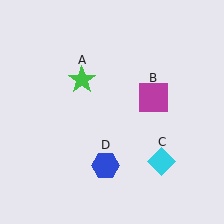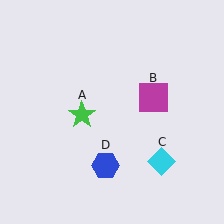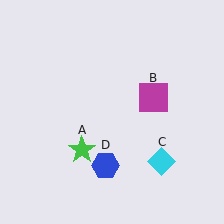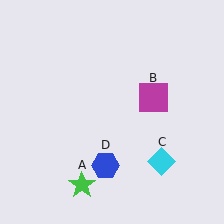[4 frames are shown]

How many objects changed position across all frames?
1 object changed position: green star (object A).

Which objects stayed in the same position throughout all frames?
Magenta square (object B) and cyan diamond (object C) and blue hexagon (object D) remained stationary.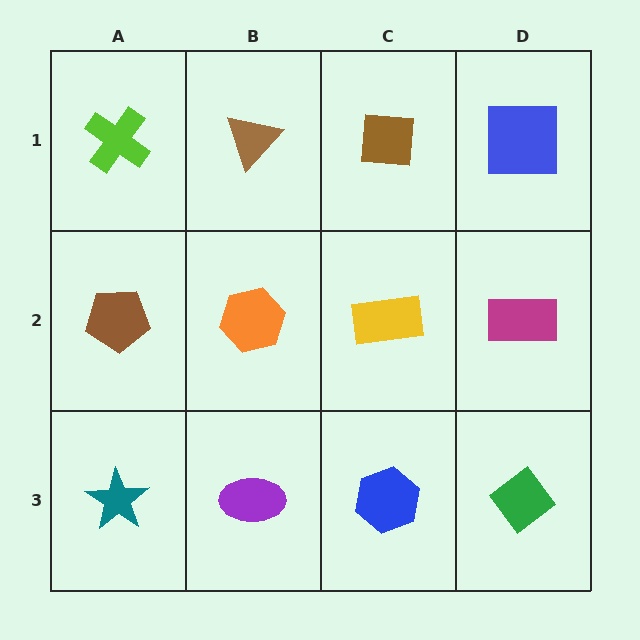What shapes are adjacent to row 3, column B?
An orange hexagon (row 2, column B), a teal star (row 3, column A), a blue hexagon (row 3, column C).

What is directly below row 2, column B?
A purple ellipse.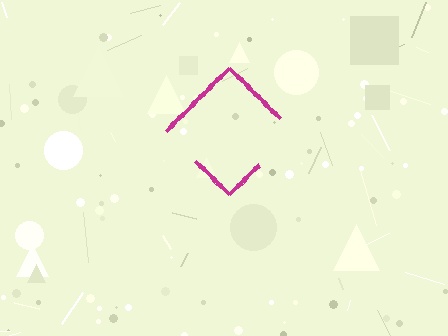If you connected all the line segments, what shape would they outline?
They would outline a diamond.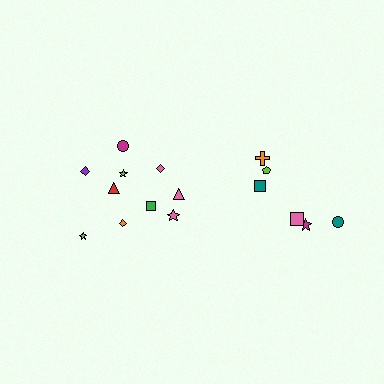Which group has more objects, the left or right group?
The left group.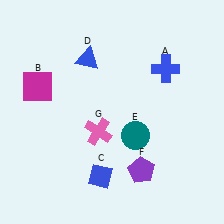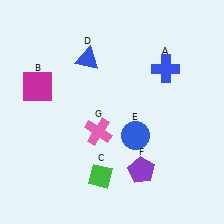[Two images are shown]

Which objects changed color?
C changed from blue to green. E changed from teal to blue.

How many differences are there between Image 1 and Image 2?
There are 2 differences between the two images.